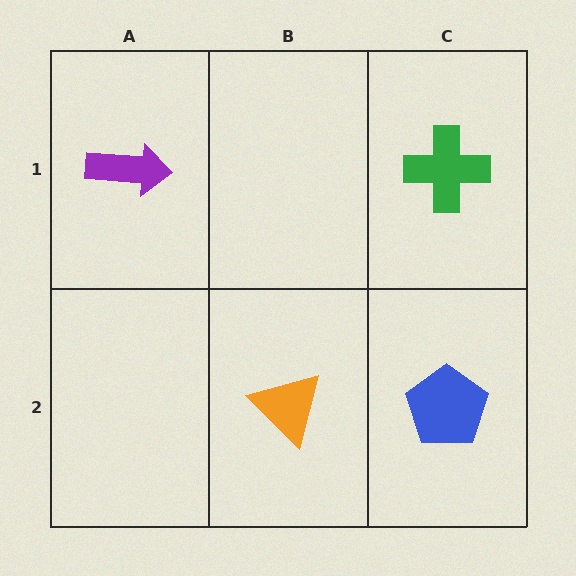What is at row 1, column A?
A purple arrow.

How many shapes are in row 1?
2 shapes.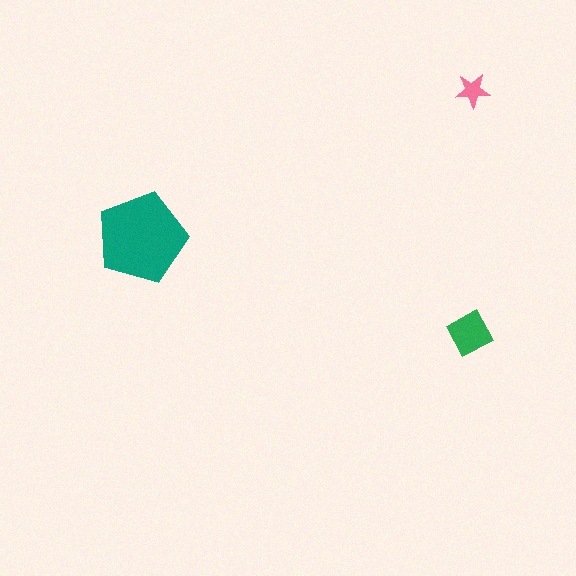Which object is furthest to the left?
The teal pentagon is leftmost.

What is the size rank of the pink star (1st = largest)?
3rd.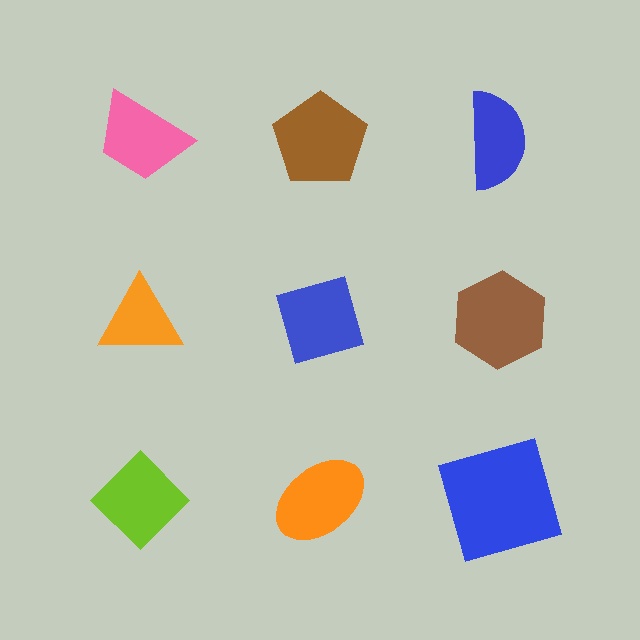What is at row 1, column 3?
A blue semicircle.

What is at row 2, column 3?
A brown hexagon.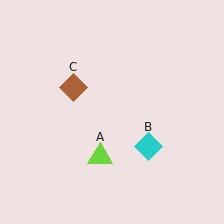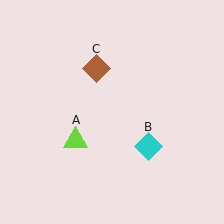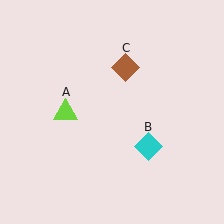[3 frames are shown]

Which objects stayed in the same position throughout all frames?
Cyan diamond (object B) remained stationary.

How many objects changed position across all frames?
2 objects changed position: lime triangle (object A), brown diamond (object C).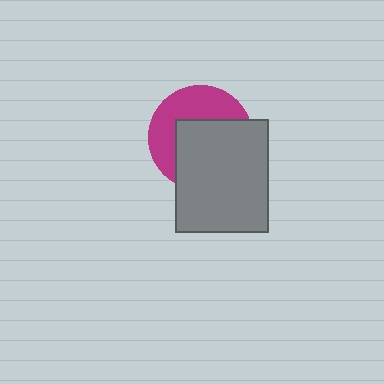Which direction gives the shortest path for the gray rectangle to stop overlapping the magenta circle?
Moving toward the lower-right gives the shortest separation.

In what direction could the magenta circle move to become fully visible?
The magenta circle could move toward the upper-left. That would shift it out from behind the gray rectangle entirely.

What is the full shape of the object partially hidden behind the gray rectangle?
The partially hidden object is a magenta circle.